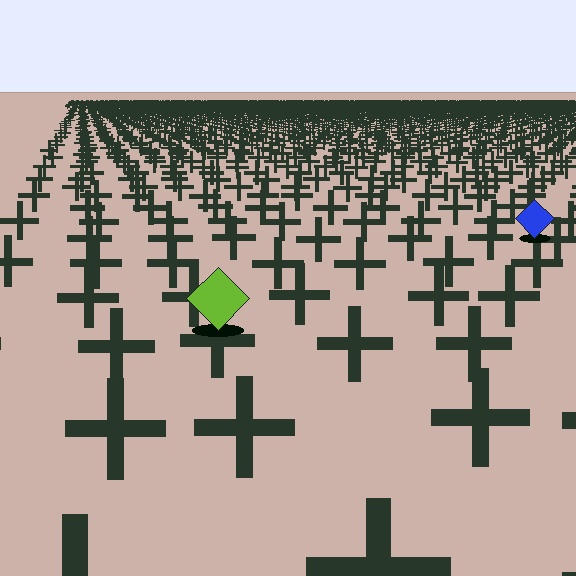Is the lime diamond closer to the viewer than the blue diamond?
Yes. The lime diamond is closer — you can tell from the texture gradient: the ground texture is coarser near it.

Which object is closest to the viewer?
The lime diamond is closest. The texture marks near it are larger and more spread out.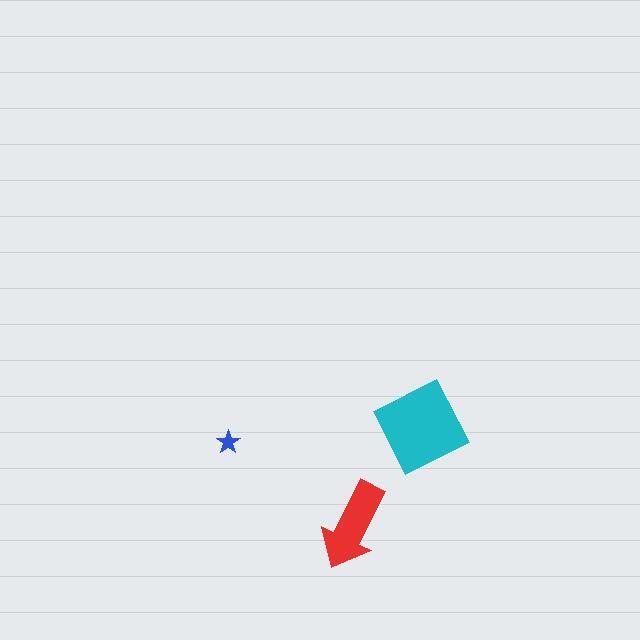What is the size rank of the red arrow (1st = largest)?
2nd.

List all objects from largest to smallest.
The cyan square, the red arrow, the blue star.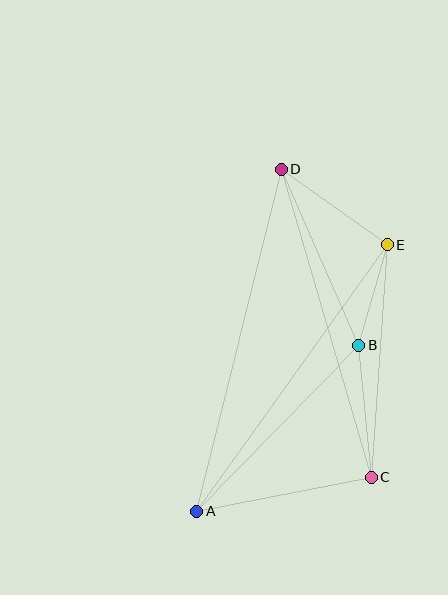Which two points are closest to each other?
Points B and E are closest to each other.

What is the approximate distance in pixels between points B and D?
The distance between B and D is approximately 192 pixels.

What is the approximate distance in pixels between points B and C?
The distance between B and C is approximately 133 pixels.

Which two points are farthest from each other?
Points A and D are farthest from each other.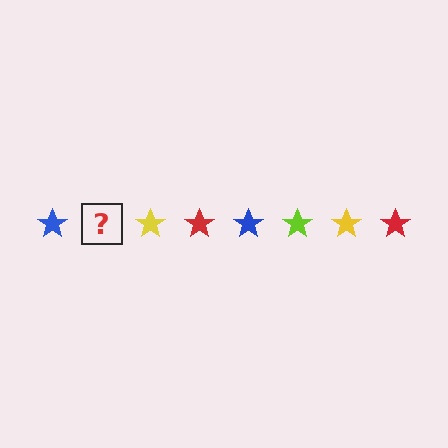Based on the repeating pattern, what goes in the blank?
The blank should be a lime star.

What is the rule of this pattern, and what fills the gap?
The rule is that the pattern cycles through blue, lime, yellow, red stars. The gap should be filled with a lime star.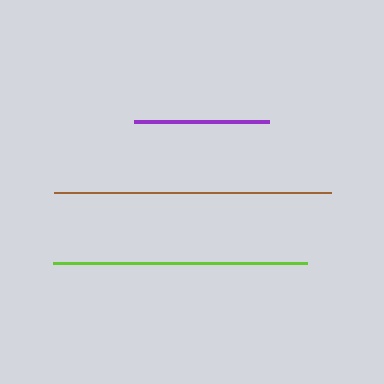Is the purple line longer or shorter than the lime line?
The lime line is longer than the purple line.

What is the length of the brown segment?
The brown segment is approximately 277 pixels long.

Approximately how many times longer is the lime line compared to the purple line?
The lime line is approximately 1.9 times the length of the purple line.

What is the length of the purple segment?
The purple segment is approximately 135 pixels long.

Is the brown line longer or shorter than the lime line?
The brown line is longer than the lime line.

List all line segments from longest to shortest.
From longest to shortest: brown, lime, purple.